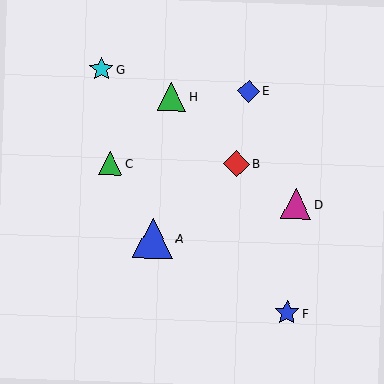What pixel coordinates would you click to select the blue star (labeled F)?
Click at (287, 313) to select the blue star F.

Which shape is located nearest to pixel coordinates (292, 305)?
The blue star (labeled F) at (287, 313) is nearest to that location.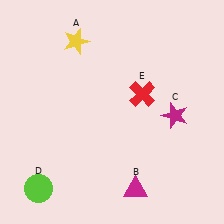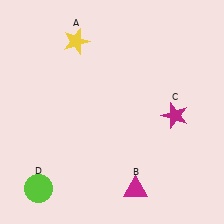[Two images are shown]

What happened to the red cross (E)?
The red cross (E) was removed in Image 2. It was in the top-right area of Image 1.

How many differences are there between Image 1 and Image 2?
There is 1 difference between the two images.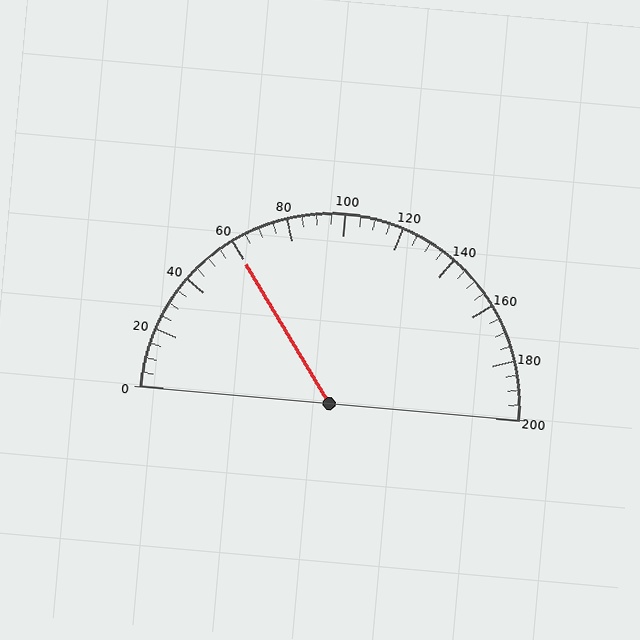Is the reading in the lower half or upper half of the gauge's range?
The reading is in the lower half of the range (0 to 200).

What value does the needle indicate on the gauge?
The needle indicates approximately 60.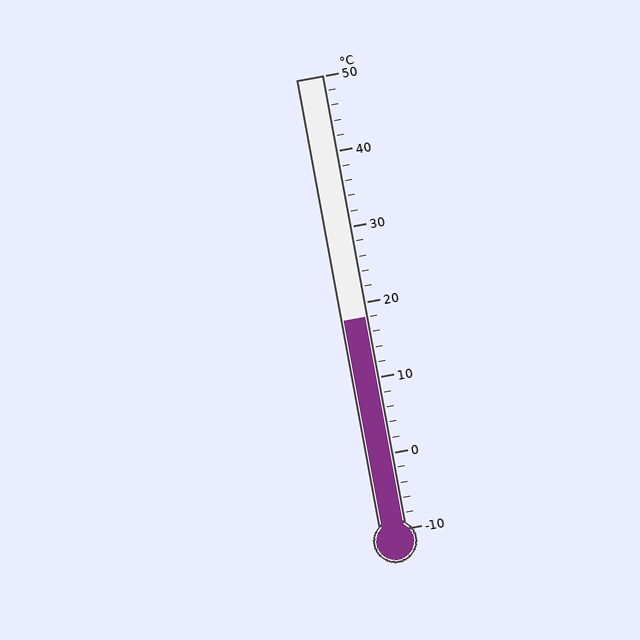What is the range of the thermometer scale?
The thermometer scale ranges from -10°C to 50°C.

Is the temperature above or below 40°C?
The temperature is below 40°C.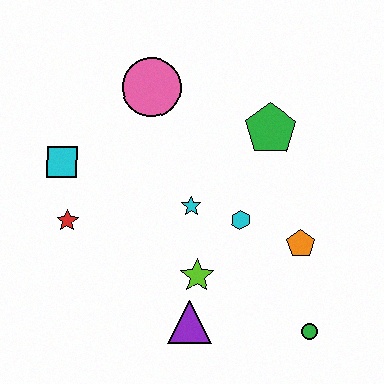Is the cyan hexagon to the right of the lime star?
Yes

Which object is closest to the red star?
The cyan square is closest to the red star.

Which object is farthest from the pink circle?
The green circle is farthest from the pink circle.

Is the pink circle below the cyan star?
No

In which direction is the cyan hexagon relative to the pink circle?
The cyan hexagon is below the pink circle.